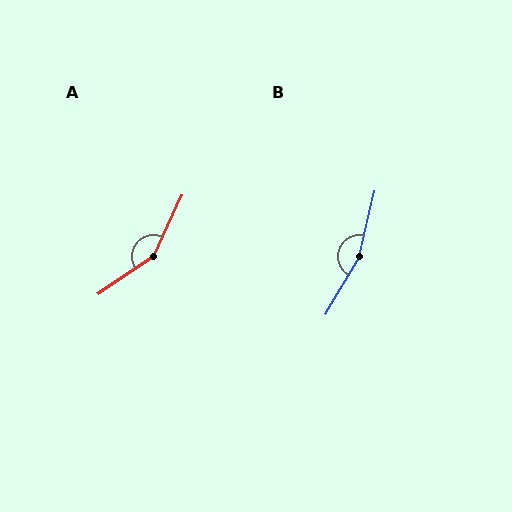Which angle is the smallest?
A, at approximately 149 degrees.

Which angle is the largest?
B, at approximately 162 degrees.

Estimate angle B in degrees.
Approximately 162 degrees.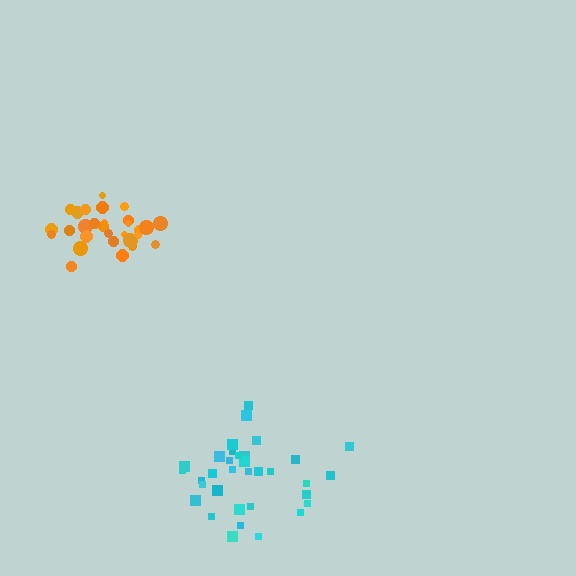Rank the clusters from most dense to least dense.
orange, cyan.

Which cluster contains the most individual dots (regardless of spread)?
Cyan (35).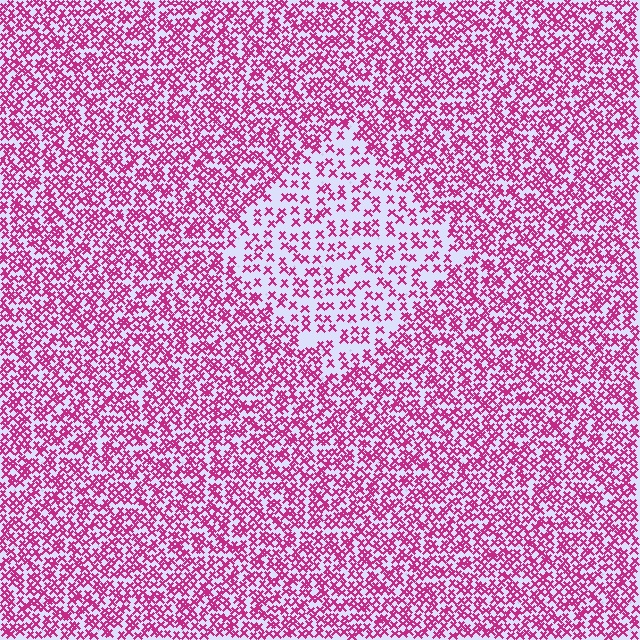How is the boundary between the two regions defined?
The boundary is defined by a change in element density (approximately 2.1x ratio). All elements are the same color, size, and shape.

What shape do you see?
I see a diamond.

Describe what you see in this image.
The image contains small magenta elements arranged at two different densities. A diamond-shaped region is visible where the elements are less densely packed than the surrounding area.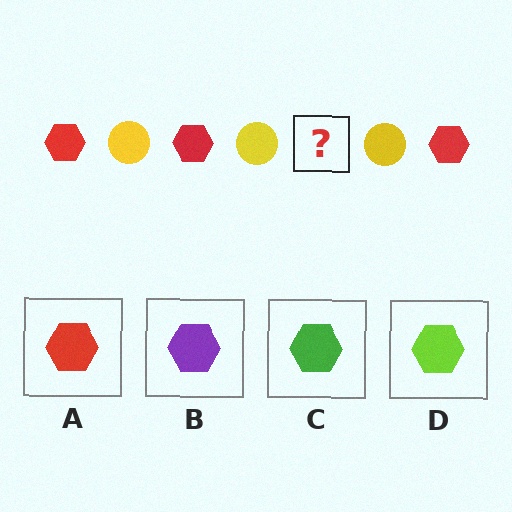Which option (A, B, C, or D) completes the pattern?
A.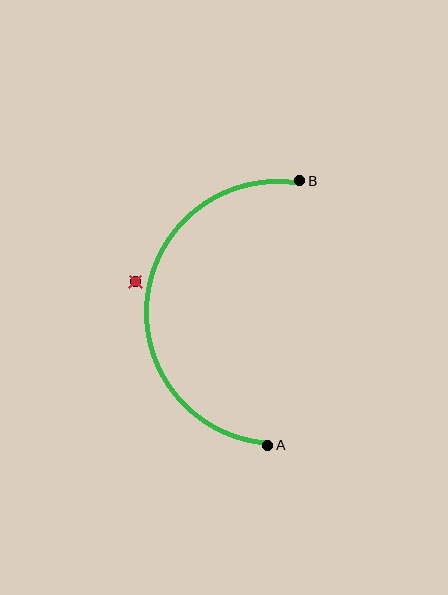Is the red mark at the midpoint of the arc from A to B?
No — the red mark does not lie on the arc at all. It sits slightly outside the curve.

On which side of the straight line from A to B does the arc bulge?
The arc bulges to the left of the straight line connecting A and B.